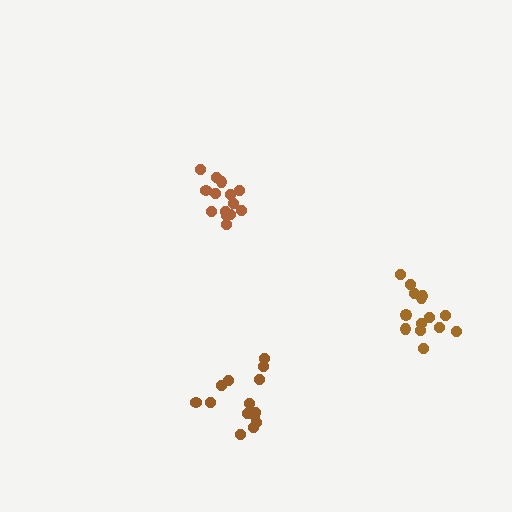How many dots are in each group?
Group 1: 14 dots, Group 2: 15 dots, Group 3: 14 dots (43 total).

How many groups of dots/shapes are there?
There are 3 groups.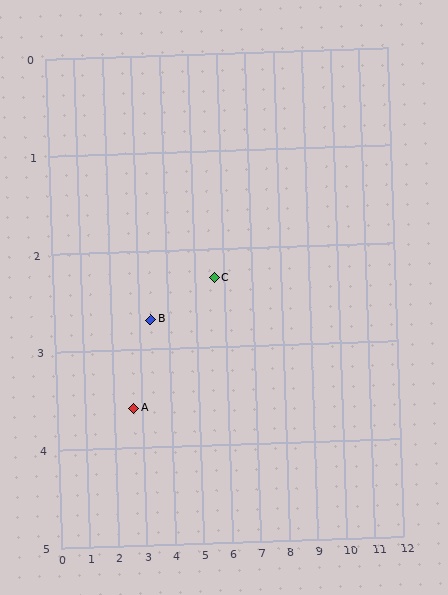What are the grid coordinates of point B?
Point B is at approximately (3.4, 2.7).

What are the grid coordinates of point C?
Point C is at approximately (5.7, 2.3).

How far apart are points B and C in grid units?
Points B and C are about 2.3 grid units apart.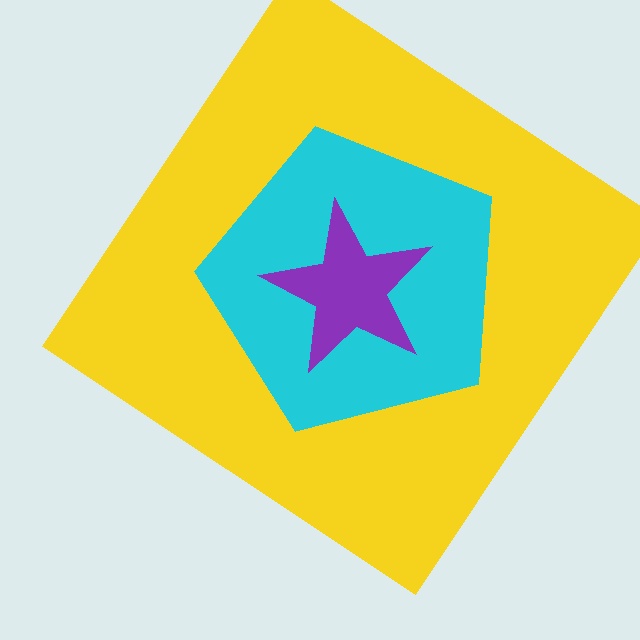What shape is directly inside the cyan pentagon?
The purple star.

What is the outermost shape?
The yellow diamond.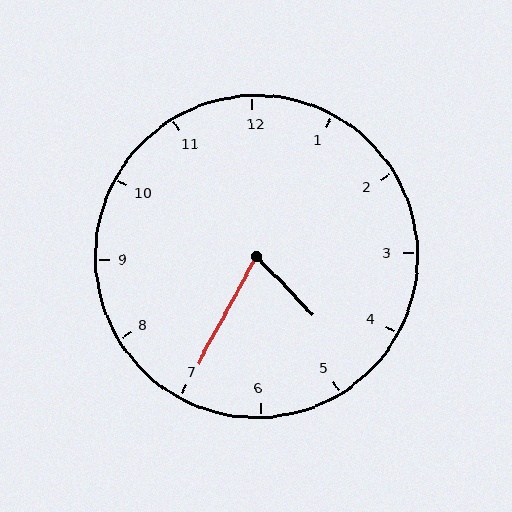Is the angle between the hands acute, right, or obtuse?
It is acute.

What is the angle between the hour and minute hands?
Approximately 72 degrees.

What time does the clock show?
4:35.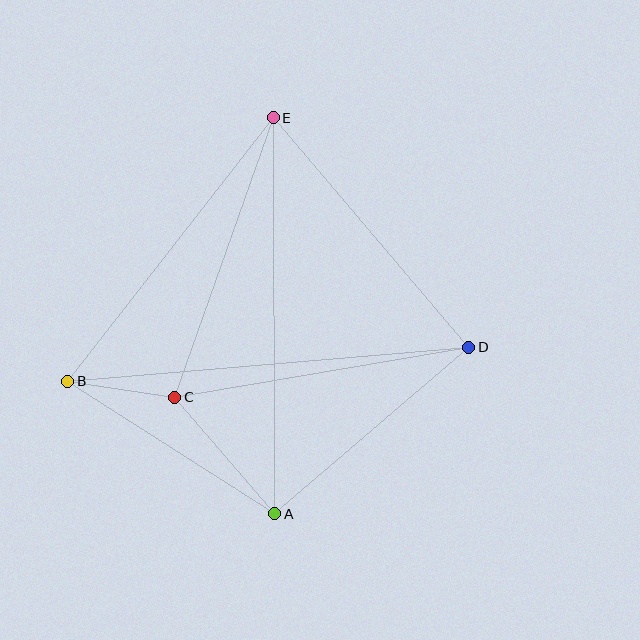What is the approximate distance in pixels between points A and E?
The distance between A and E is approximately 396 pixels.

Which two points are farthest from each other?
Points B and D are farthest from each other.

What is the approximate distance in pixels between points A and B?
The distance between A and B is approximately 246 pixels.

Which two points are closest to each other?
Points B and C are closest to each other.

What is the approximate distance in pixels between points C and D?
The distance between C and D is approximately 298 pixels.